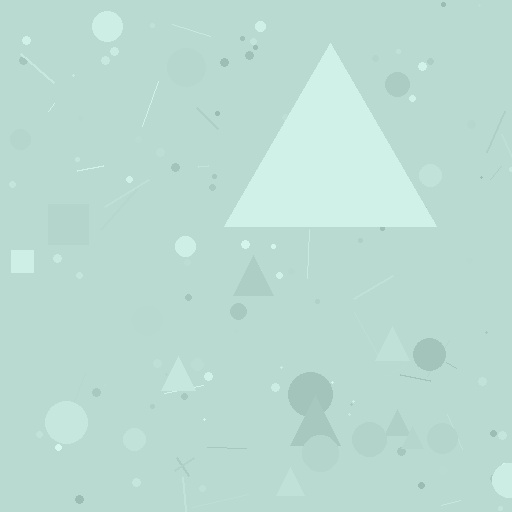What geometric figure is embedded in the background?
A triangle is embedded in the background.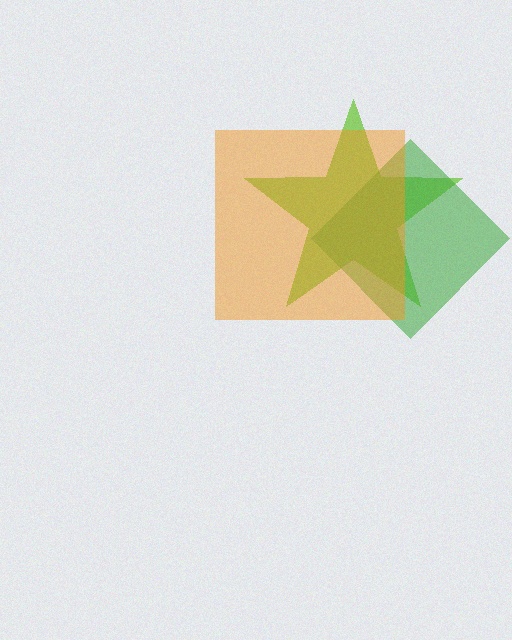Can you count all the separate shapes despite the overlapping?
Yes, there are 3 separate shapes.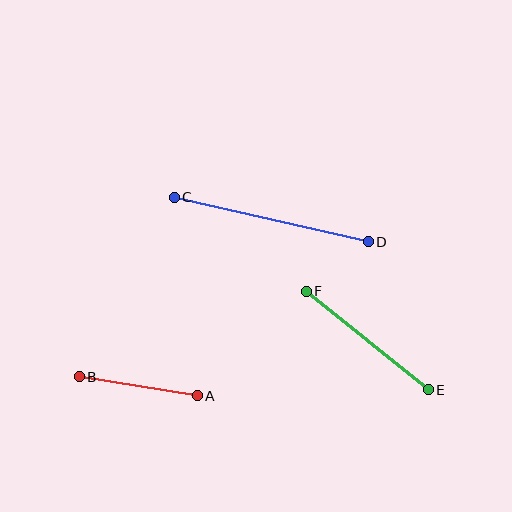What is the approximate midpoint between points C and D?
The midpoint is at approximately (271, 219) pixels.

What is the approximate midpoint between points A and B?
The midpoint is at approximately (138, 386) pixels.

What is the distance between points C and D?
The distance is approximately 199 pixels.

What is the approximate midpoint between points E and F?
The midpoint is at approximately (367, 341) pixels.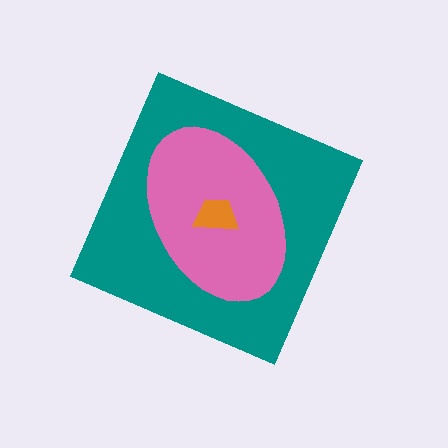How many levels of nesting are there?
3.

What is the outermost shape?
The teal diamond.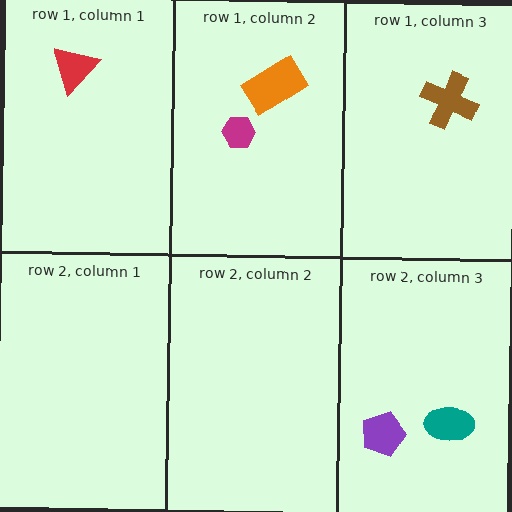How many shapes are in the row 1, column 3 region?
1.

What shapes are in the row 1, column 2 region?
The orange rectangle, the magenta hexagon.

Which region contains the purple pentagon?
The row 2, column 3 region.